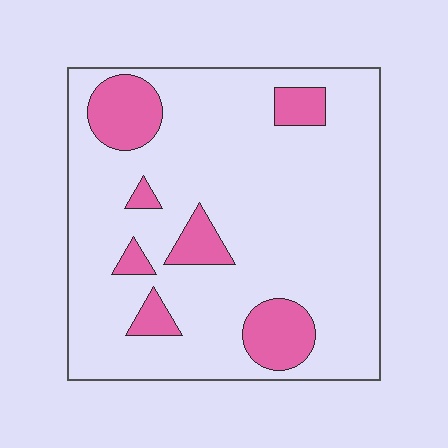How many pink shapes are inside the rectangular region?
7.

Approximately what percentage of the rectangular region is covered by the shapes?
Approximately 15%.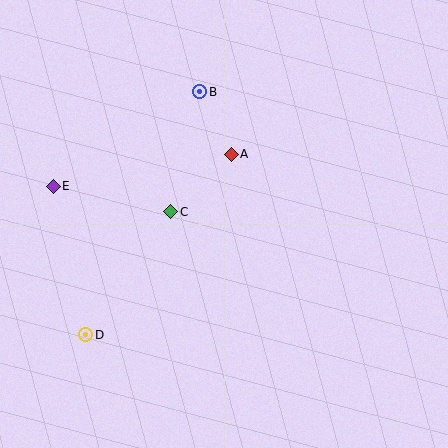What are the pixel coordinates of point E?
Point E is at (53, 186).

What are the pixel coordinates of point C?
Point C is at (171, 212).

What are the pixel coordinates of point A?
Point A is at (231, 154).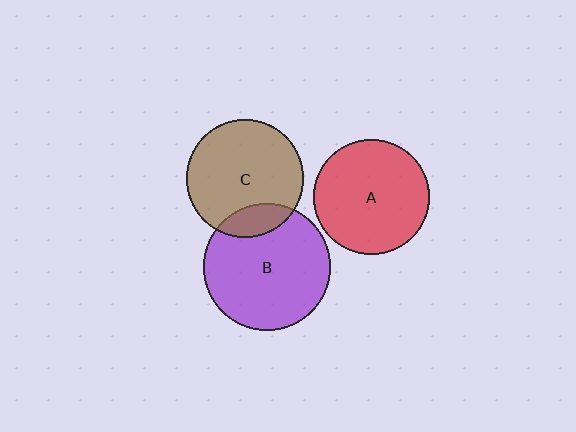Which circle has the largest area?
Circle B (purple).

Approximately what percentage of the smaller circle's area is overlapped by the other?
Approximately 15%.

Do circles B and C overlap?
Yes.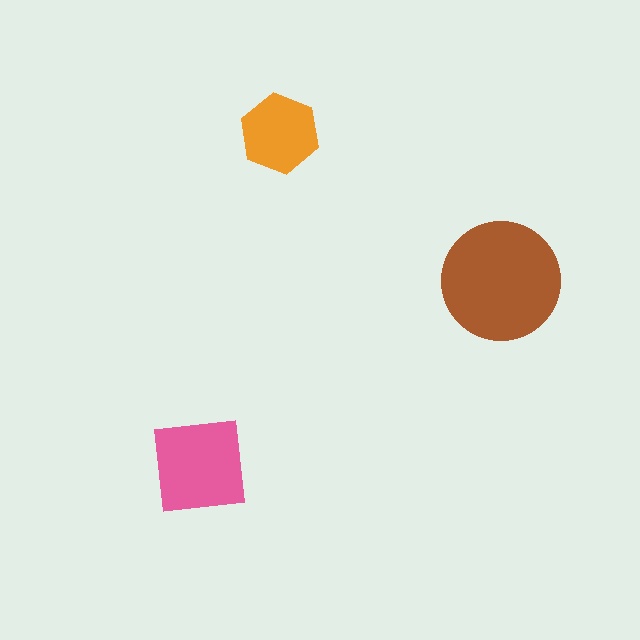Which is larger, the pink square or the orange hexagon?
The pink square.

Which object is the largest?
The brown circle.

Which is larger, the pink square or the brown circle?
The brown circle.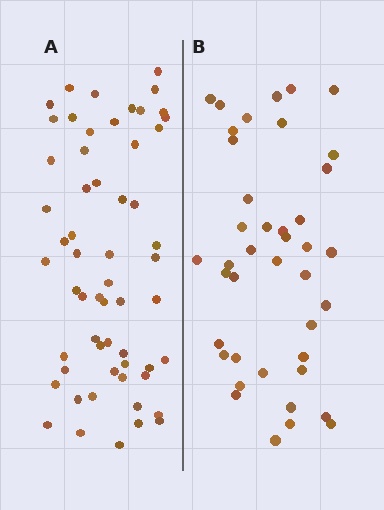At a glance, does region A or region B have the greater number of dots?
Region A (the left region) has more dots.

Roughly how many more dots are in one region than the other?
Region A has approximately 15 more dots than region B.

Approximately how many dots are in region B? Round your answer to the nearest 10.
About 40 dots. (The exact count is 41, which rounds to 40.)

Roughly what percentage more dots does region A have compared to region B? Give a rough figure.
About 40% more.